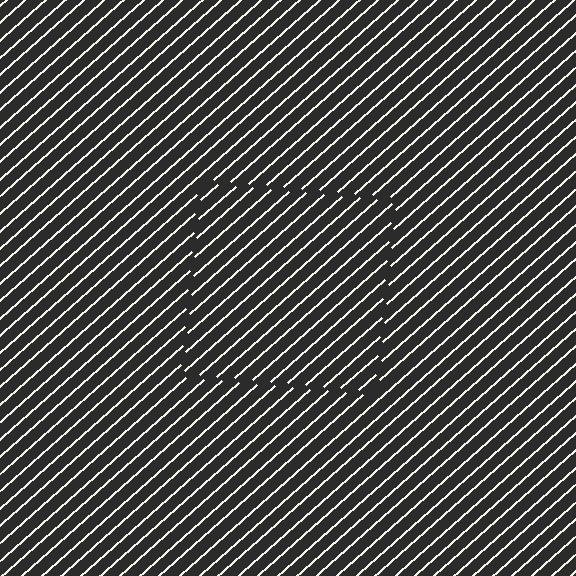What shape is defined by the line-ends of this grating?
An illusory square. The interior of the shape contains the same grating, shifted by half a period — the contour is defined by the phase discontinuity where line-ends from the inner and outer gratings abut.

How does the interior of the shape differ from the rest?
The interior of the shape contains the same grating, shifted by half a period — the contour is defined by the phase discontinuity where line-ends from the inner and outer gratings abut.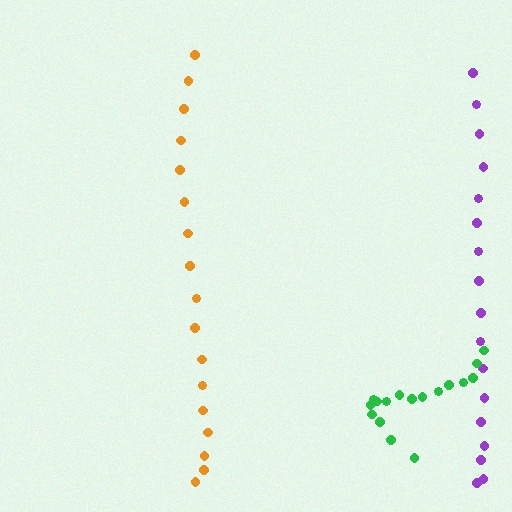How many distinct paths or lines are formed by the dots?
There are 3 distinct paths.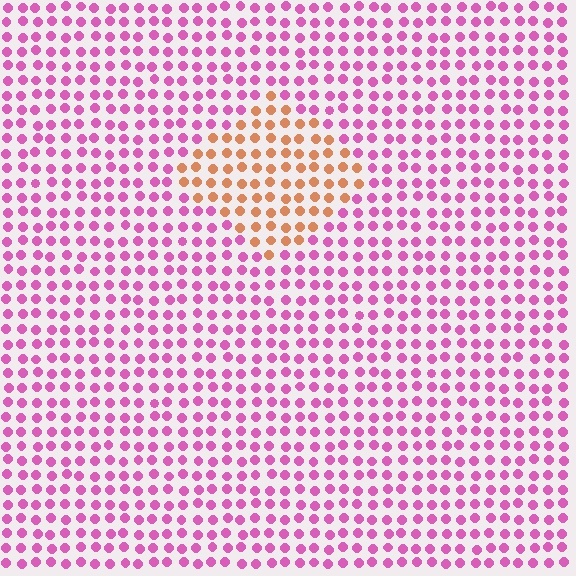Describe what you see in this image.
The image is filled with small pink elements in a uniform arrangement. A diamond-shaped region is visible where the elements are tinted to a slightly different hue, forming a subtle color boundary.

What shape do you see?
I see a diamond.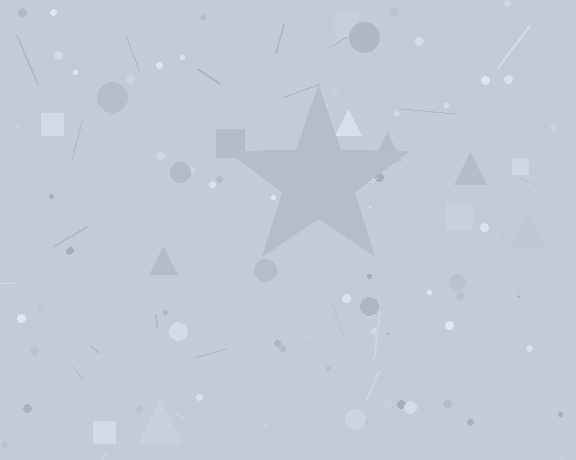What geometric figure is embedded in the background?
A star is embedded in the background.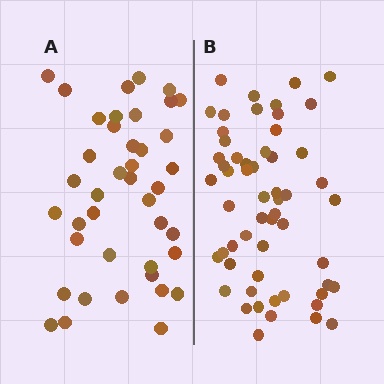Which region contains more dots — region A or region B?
Region B (the right region) has more dots.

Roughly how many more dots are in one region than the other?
Region B has approximately 15 more dots than region A.